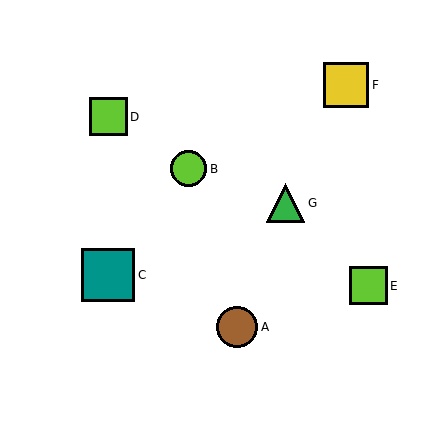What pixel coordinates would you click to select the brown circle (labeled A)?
Click at (237, 327) to select the brown circle A.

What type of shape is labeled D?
Shape D is a lime square.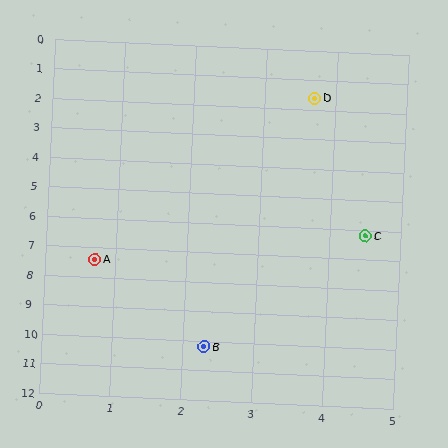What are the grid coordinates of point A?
Point A is at approximately (0.7, 7.4).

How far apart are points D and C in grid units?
Points D and C are about 4.7 grid units apart.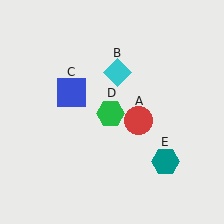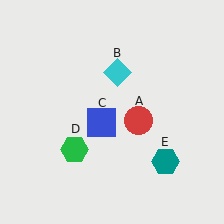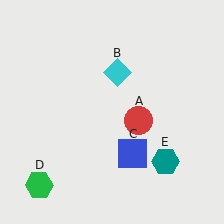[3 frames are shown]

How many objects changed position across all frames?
2 objects changed position: blue square (object C), green hexagon (object D).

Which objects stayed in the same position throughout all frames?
Red circle (object A) and cyan diamond (object B) and teal hexagon (object E) remained stationary.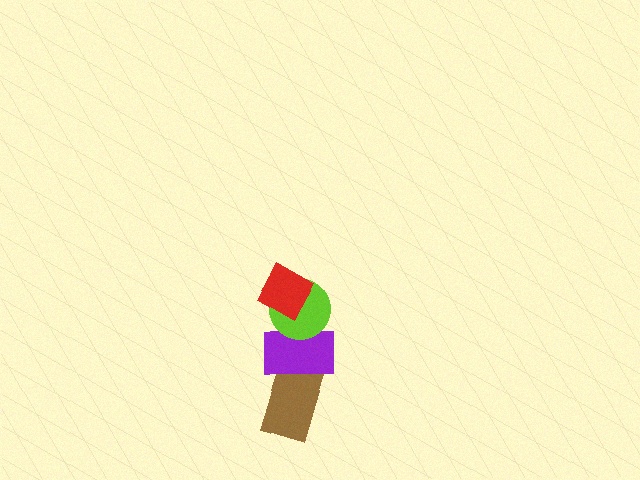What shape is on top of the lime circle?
The red diamond is on top of the lime circle.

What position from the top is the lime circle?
The lime circle is 2nd from the top.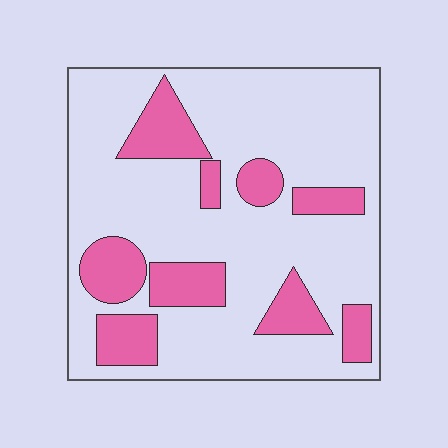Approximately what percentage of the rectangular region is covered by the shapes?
Approximately 25%.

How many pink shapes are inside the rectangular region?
9.